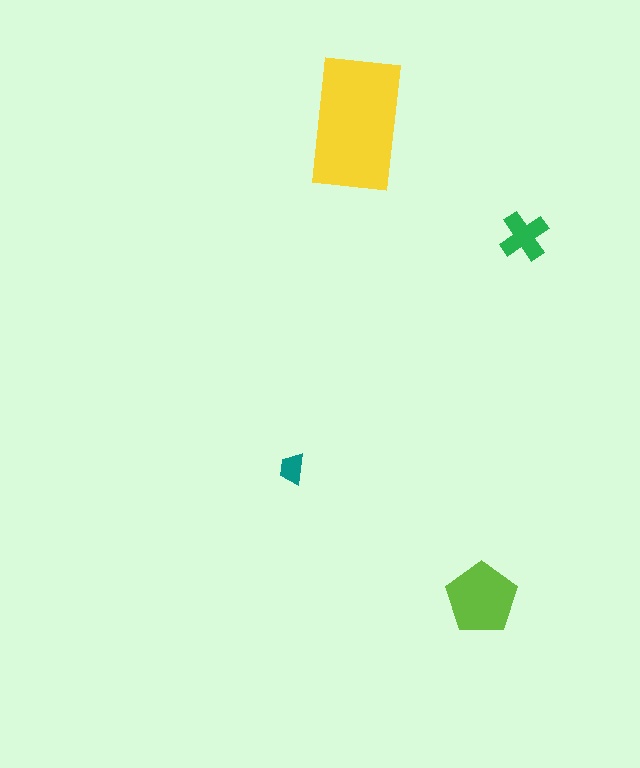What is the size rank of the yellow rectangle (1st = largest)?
1st.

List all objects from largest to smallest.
The yellow rectangle, the lime pentagon, the green cross, the teal trapezoid.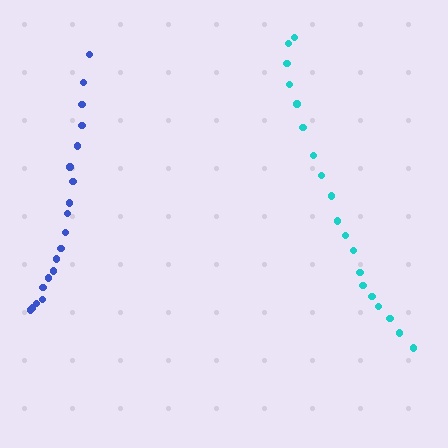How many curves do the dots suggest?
There are 2 distinct paths.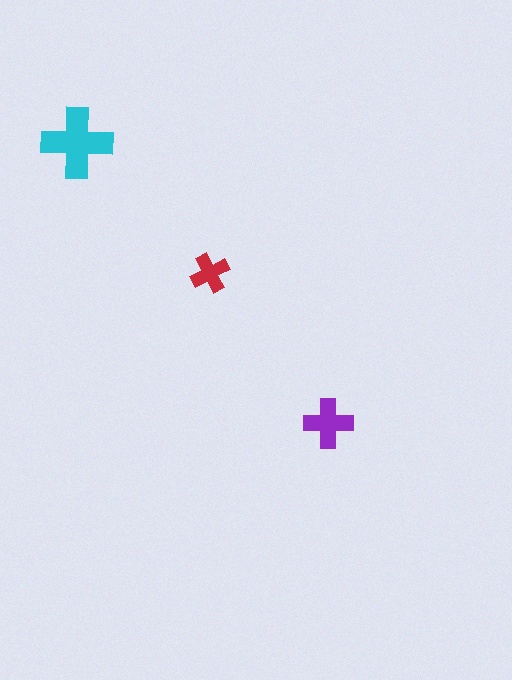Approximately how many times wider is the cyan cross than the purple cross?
About 1.5 times wider.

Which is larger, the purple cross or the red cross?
The purple one.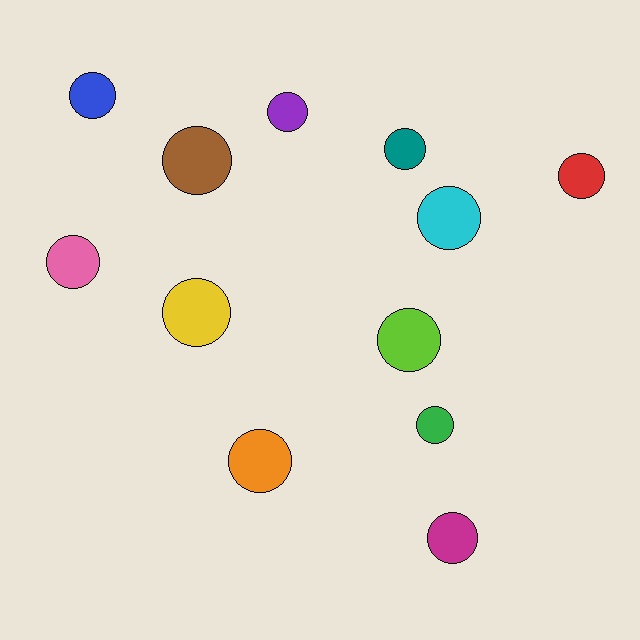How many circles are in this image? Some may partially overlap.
There are 12 circles.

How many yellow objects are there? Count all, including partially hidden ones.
There is 1 yellow object.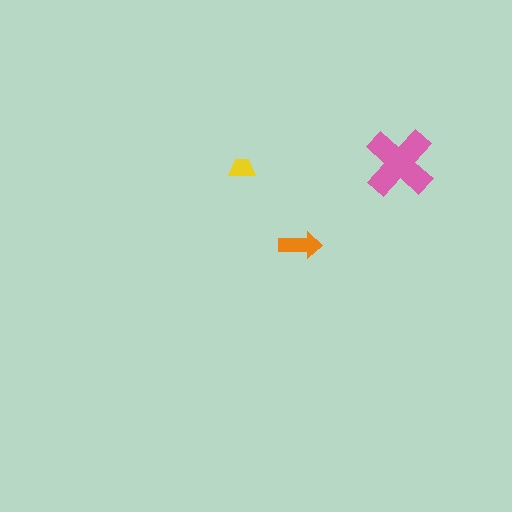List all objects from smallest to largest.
The yellow trapezoid, the orange arrow, the pink cross.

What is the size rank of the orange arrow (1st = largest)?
2nd.